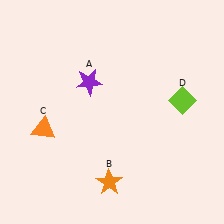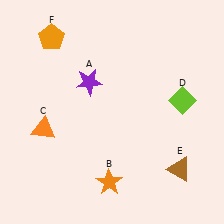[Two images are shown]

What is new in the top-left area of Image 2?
An orange pentagon (F) was added in the top-left area of Image 2.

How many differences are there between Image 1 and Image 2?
There are 2 differences between the two images.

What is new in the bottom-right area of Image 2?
A brown triangle (E) was added in the bottom-right area of Image 2.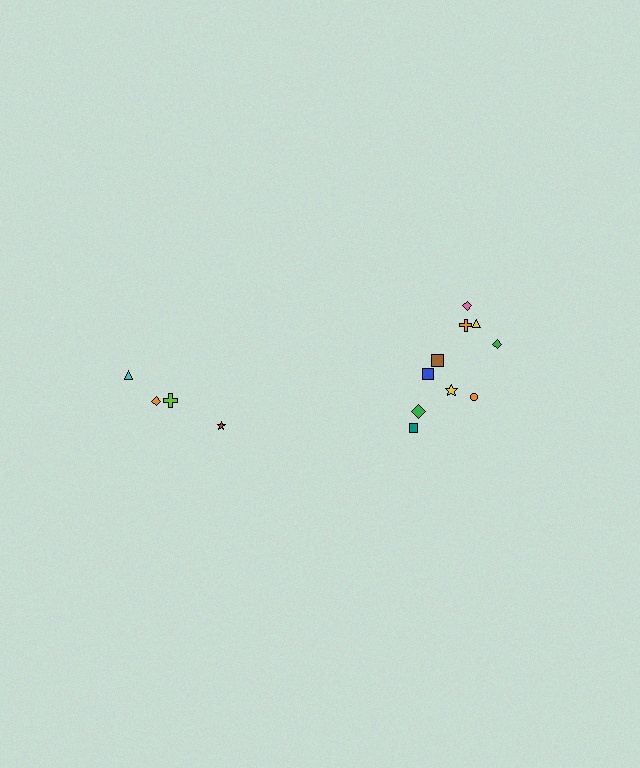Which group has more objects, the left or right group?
The right group.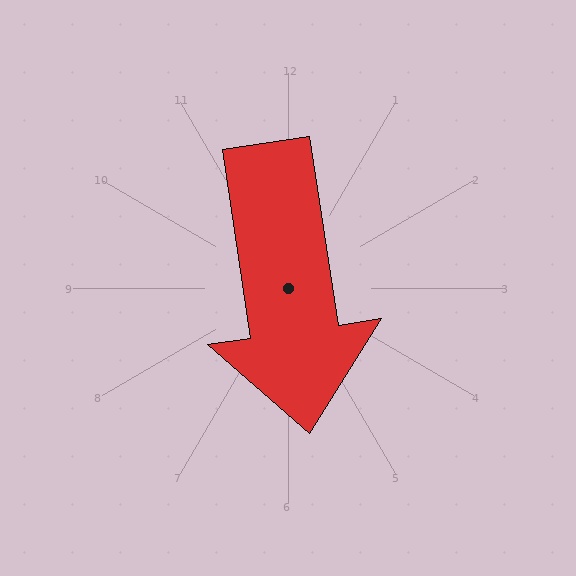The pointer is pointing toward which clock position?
Roughly 6 o'clock.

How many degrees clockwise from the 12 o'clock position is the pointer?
Approximately 171 degrees.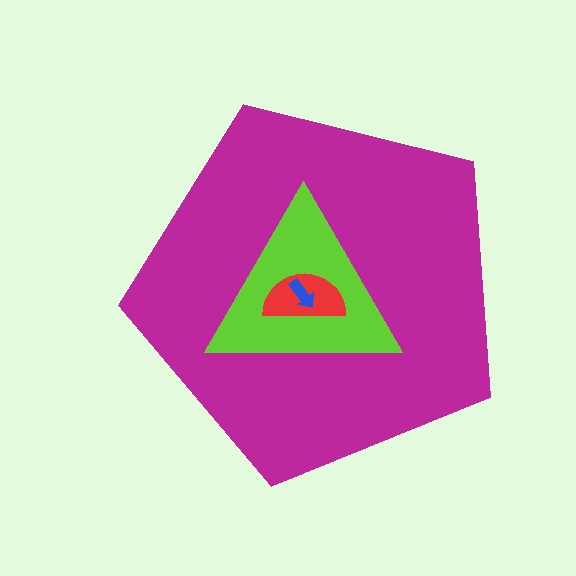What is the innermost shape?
The blue arrow.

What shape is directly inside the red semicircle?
The blue arrow.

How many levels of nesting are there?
4.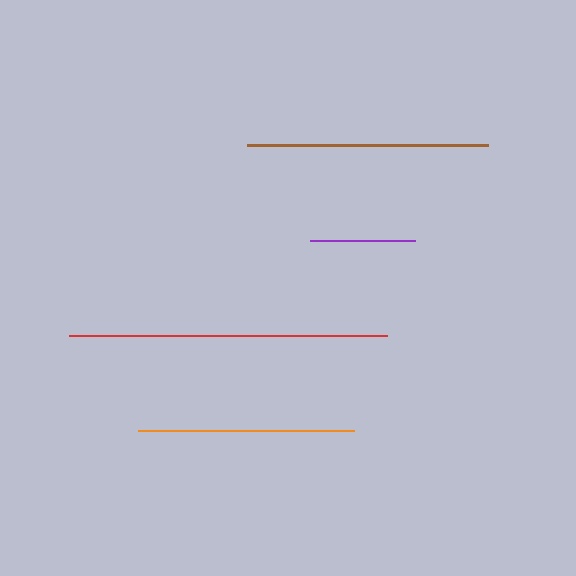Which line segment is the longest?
The red line is the longest at approximately 318 pixels.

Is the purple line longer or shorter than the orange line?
The orange line is longer than the purple line.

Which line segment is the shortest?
The purple line is the shortest at approximately 105 pixels.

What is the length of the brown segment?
The brown segment is approximately 240 pixels long.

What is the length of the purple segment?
The purple segment is approximately 105 pixels long.